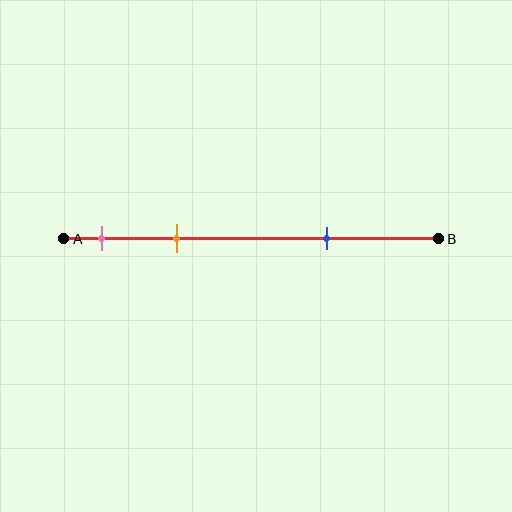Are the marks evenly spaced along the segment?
No, the marks are not evenly spaced.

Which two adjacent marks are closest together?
The pink and orange marks are the closest adjacent pair.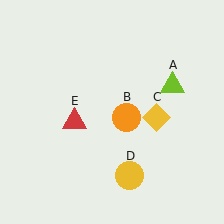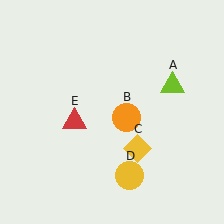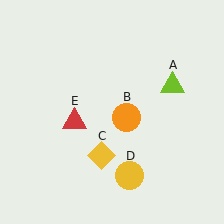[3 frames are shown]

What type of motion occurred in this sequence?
The yellow diamond (object C) rotated clockwise around the center of the scene.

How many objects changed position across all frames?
1 object changed position: yellow diamond (object C).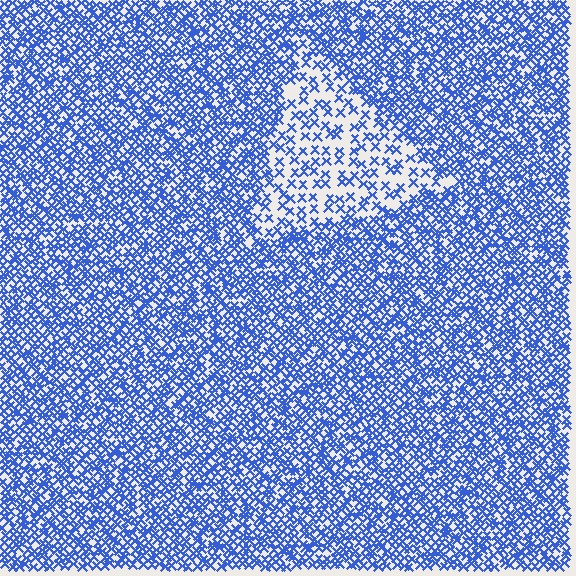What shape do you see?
I see a triangle.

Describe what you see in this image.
The image contains small blue elements arranged at two different densities. A triangle-shaped region is visible where the elements are less densely packed than the surrounding area.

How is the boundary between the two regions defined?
The boundary is defined by a change in element density (approximately 2.4x ratio). All elements are the same color, size, and shape.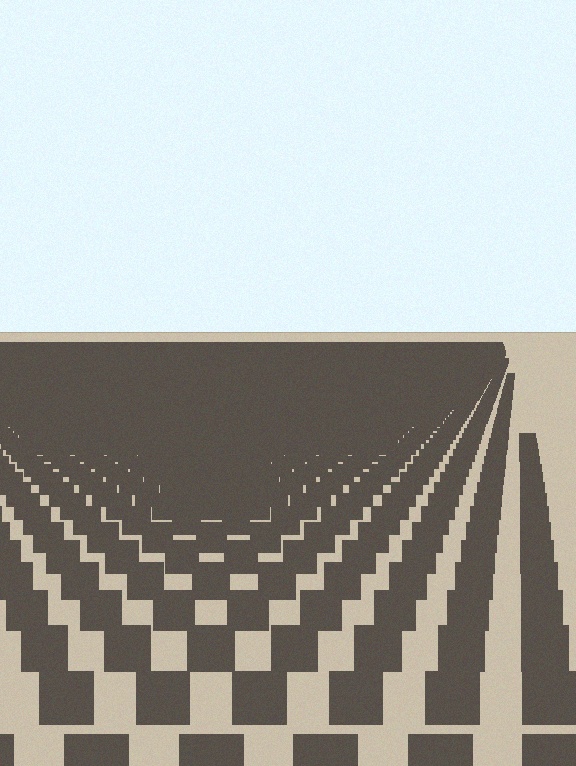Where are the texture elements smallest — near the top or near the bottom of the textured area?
Near the top.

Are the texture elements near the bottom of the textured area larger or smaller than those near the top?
Larger. Near the bottom, elements are closer to the viewer and appear at a bigger on-screen size.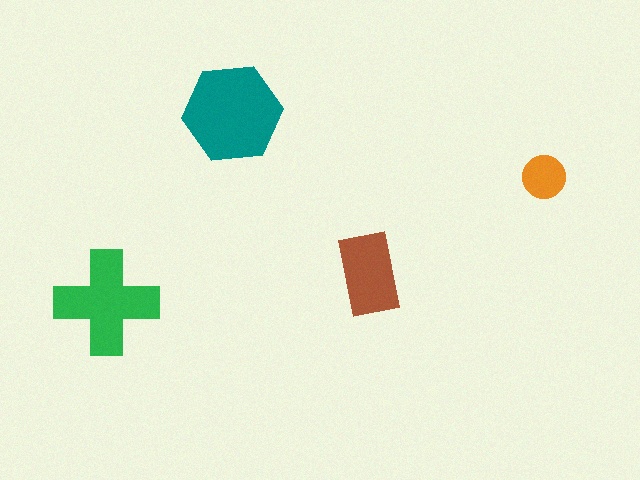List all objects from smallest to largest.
The orange circle, the brown rectangle, the green cross, the teal hexagon.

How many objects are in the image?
There are 4 objects in the image.